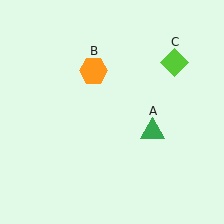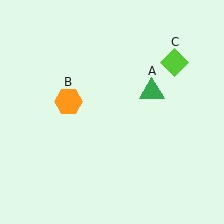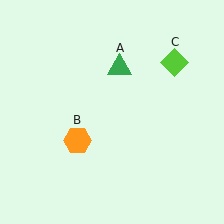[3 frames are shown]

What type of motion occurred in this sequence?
The green triangle (object A), orange hexagon (object B) rotated counterclockwise around the center of the scene.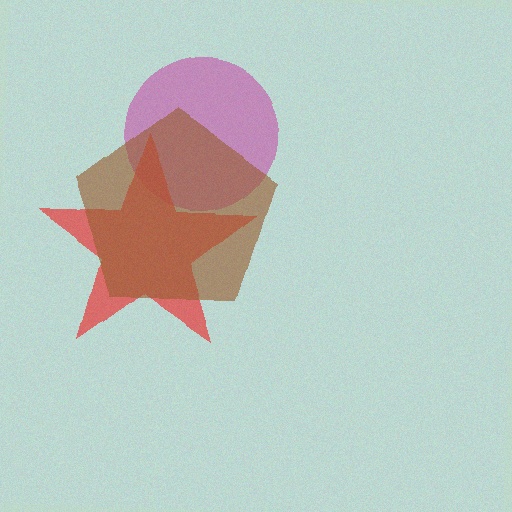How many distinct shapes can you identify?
There are 3 distinct shapes: a magenta circle, a red star, a brown pentagon.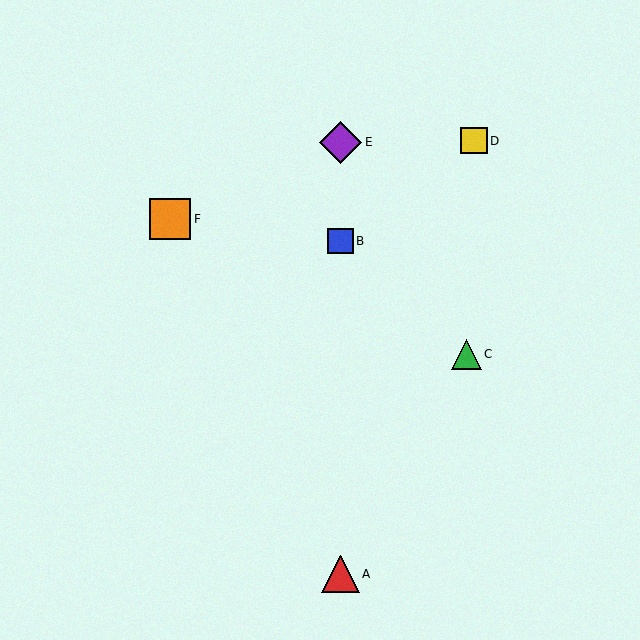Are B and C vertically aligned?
No, B is at x≈340 and C is at x≈466.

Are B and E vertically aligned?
Yes, both are at x≈340.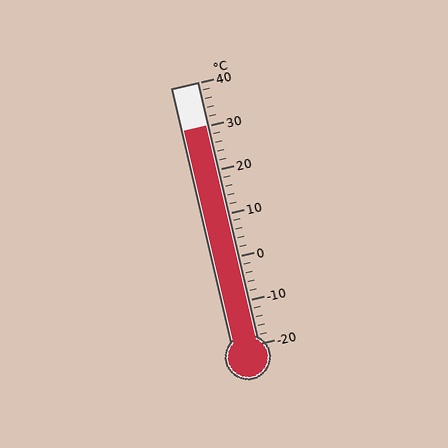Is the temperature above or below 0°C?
The temperature is above 0°C.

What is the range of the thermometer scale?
The thermometer scale ranges from -20°C to 40°C.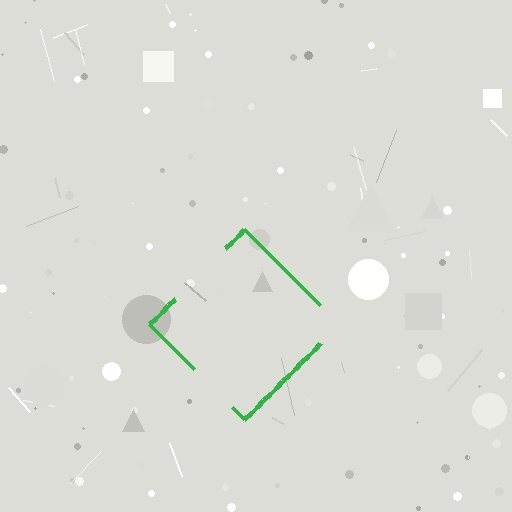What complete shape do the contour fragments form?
The contour fragments form a diamond.